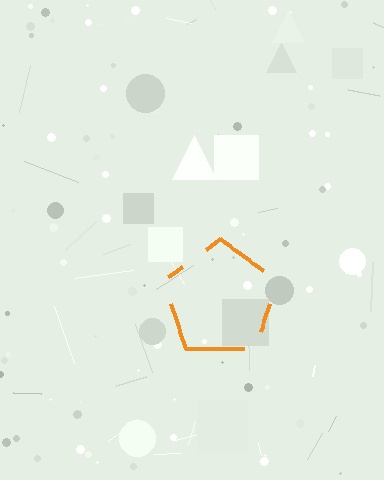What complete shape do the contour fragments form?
The contour fragments form a pentagon.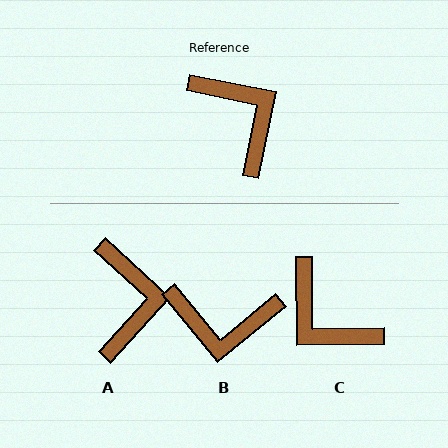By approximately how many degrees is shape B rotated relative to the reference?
Approximately 129 degrees clockwise.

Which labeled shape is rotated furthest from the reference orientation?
C, about 168 degrees away.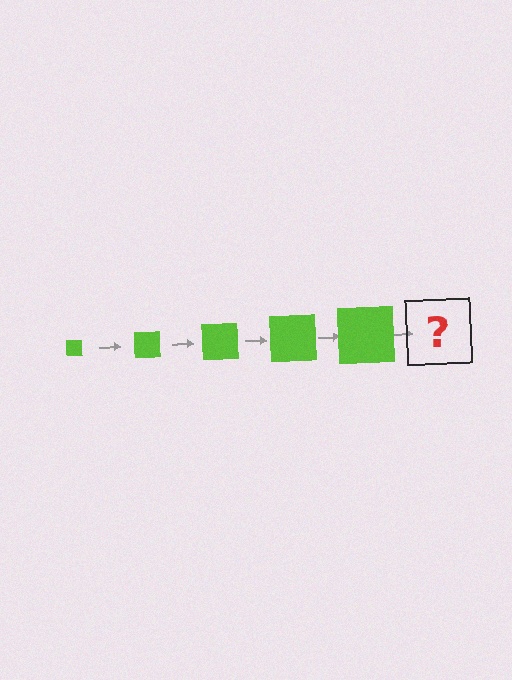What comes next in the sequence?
The next element should be a lime square, larger than the previous one.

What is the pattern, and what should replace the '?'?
The pattern is that the square gets progressively larger each step. The '?' should be a lime square, larger than the previous one.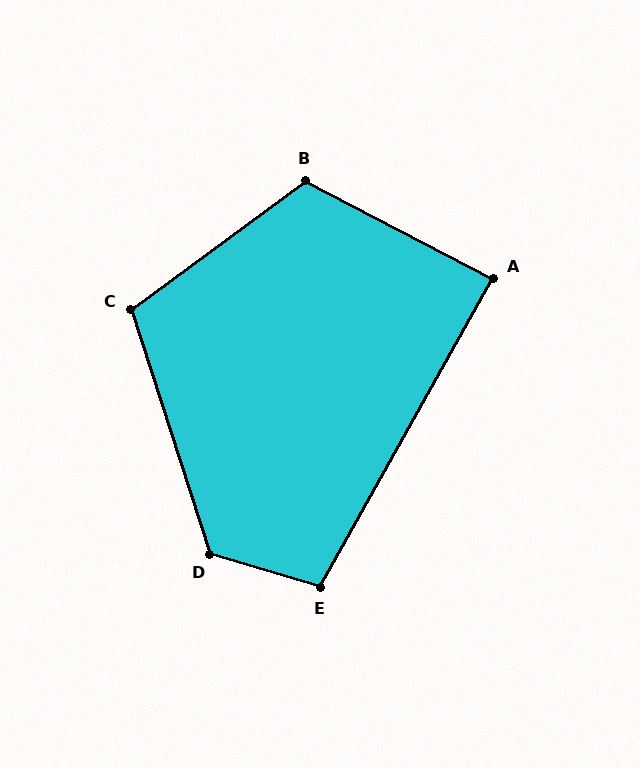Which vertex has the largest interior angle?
D, at approximately 124 degrees.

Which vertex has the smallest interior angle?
A, at approximately 88 degrees.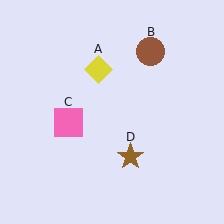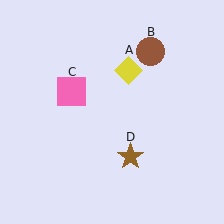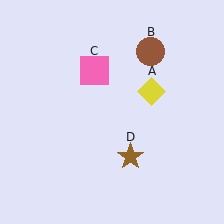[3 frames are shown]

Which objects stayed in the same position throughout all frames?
Brown circle (object B) and brown star (object D) remained stationary.